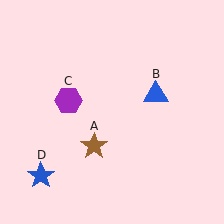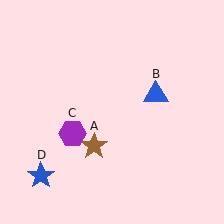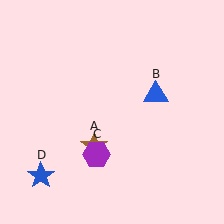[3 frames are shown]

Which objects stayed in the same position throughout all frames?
Brown star (object A) and blue triangle (object B) and blue star (object D) remained stationary.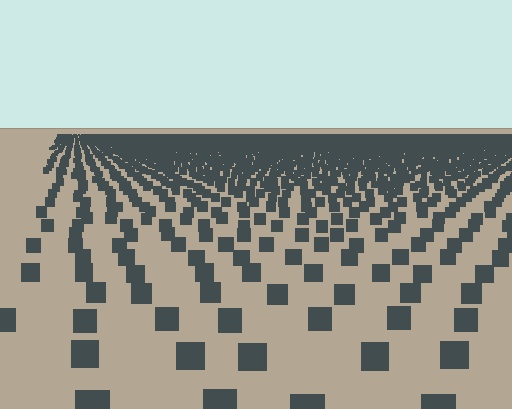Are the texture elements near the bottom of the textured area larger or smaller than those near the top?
Larger. Near the bottom, elements are closer to the viewer and appear at a bigger on-screen size.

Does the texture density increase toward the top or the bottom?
Density increases toward the top.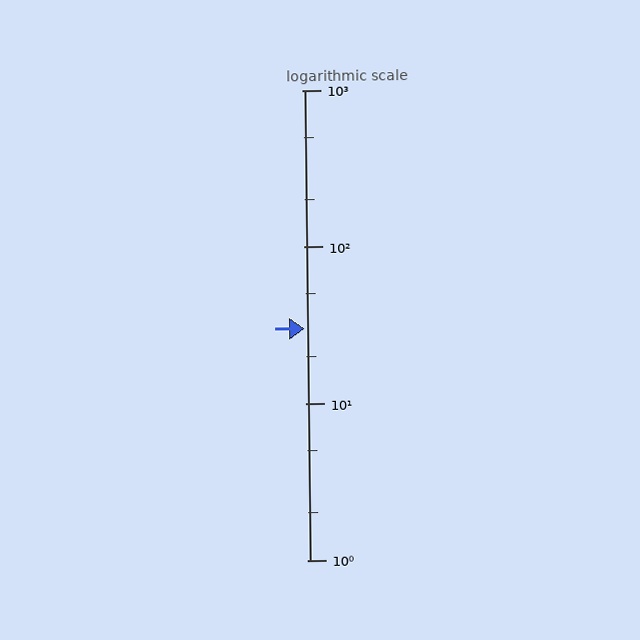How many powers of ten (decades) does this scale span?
The scale spans 3 decades, from 1 to 1000.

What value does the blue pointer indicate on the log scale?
The pointer indicates approximately 30.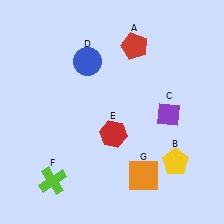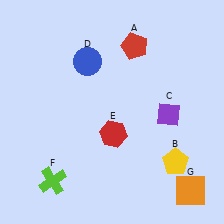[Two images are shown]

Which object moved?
The orange square (G) moved right.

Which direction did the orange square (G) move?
The orange square (G) moved right.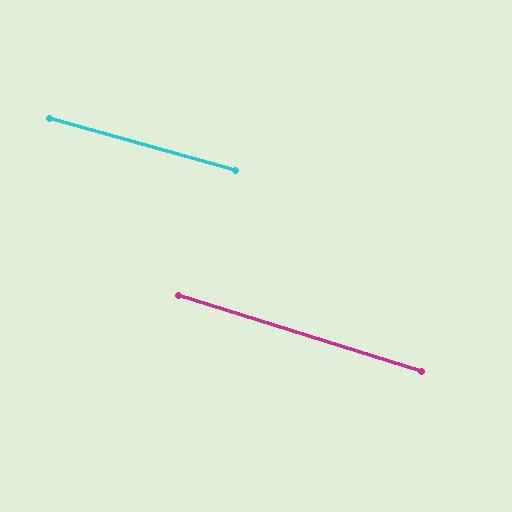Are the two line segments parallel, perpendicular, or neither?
Parallel — their directions differ by only 1.9°.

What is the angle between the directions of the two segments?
Approximately 2 degrees.